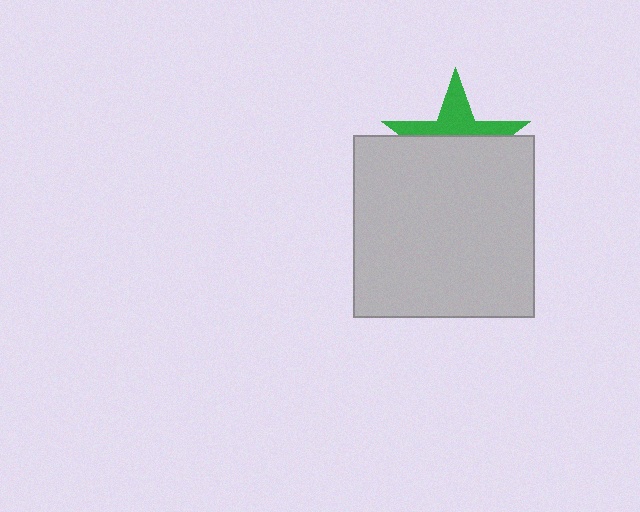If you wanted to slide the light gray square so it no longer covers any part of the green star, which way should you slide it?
Slide it down — that is the most direct way to separate the two shapes.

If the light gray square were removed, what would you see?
You would see the complete green star.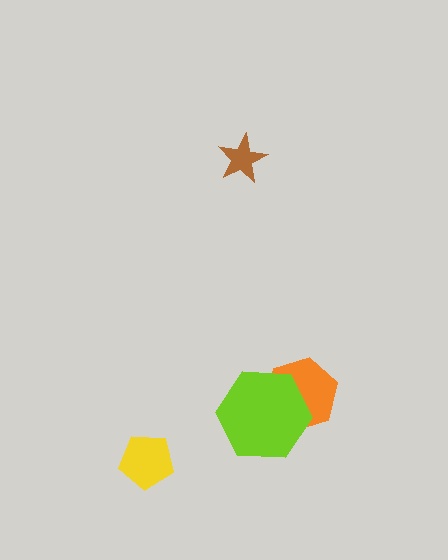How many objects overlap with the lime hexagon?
1 object overlaps with the lime hexagon.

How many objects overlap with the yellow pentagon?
0 objects overlap with the yellow pentagon.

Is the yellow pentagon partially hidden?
No, no other shape covers it.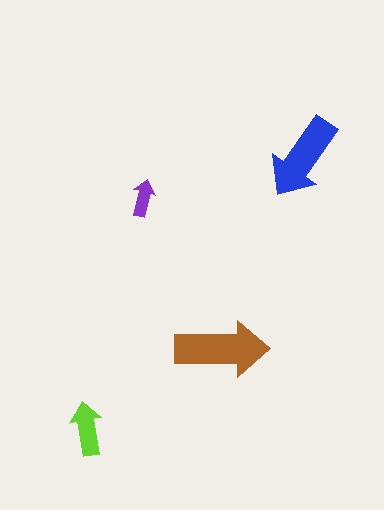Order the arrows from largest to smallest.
the brown one, the blue one, the lime one, the purple one.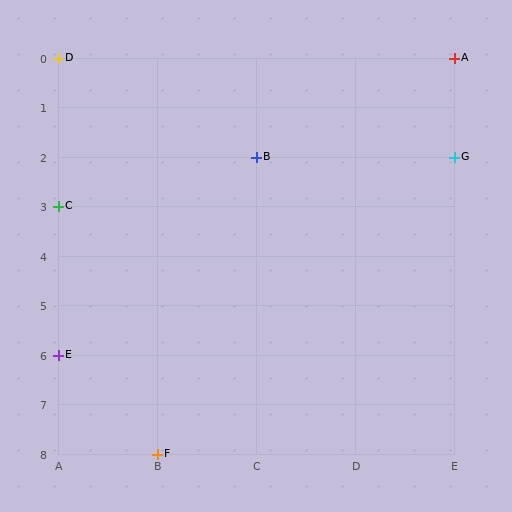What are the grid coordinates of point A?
Point A is at grid coordinates (E, 0).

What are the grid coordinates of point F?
Point F is at grid coordinates (B, 8).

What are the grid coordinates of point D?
Point D is at grid coordinates (A, 0).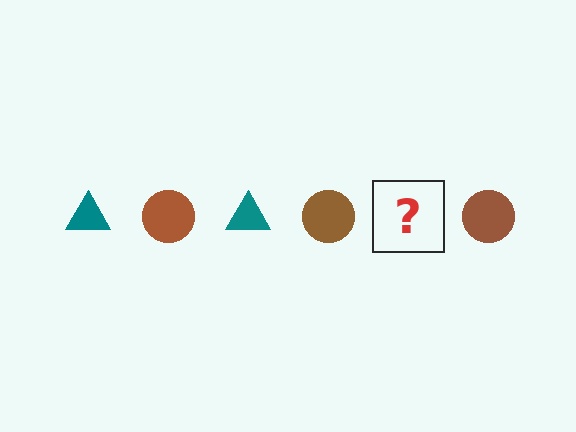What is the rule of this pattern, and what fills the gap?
The rule is that the pattern alternates between teal triangle and brown circle. The gap should be filled with a teal triangle.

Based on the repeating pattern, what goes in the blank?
The blank should be a teal triangle.